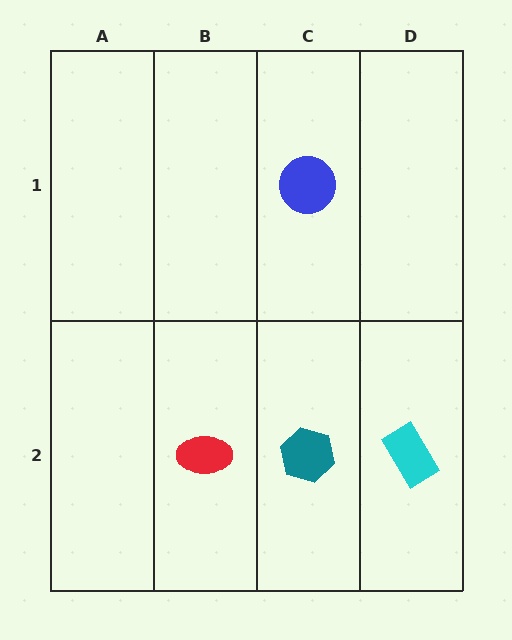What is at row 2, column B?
A red ellipse.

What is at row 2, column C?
A teal hexagon.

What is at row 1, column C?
A blue circle.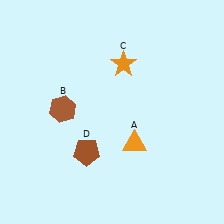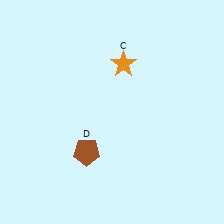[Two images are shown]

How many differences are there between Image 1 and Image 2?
There are 2 differences between the two images.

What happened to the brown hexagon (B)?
The brown hexagon (B) was removed in Image 2. It was in the top-left area of Image 1.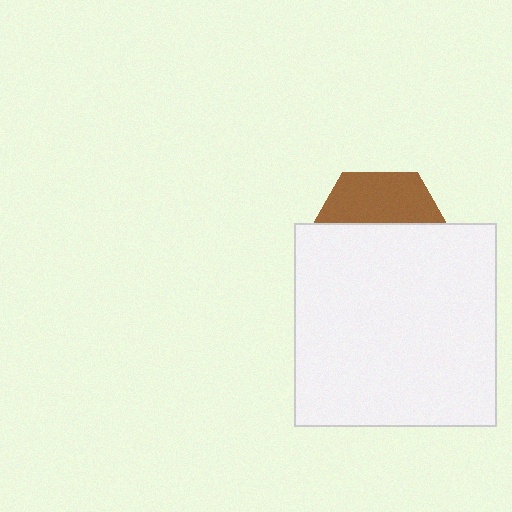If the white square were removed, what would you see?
You would see the complete brown hexagon.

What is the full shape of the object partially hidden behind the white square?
The partially hidden object is a brown hexagon.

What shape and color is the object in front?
The object in front is a white square.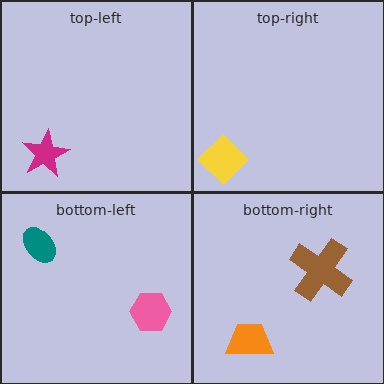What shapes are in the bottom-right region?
The orange trapezoid, the brown cross.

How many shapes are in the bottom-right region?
2.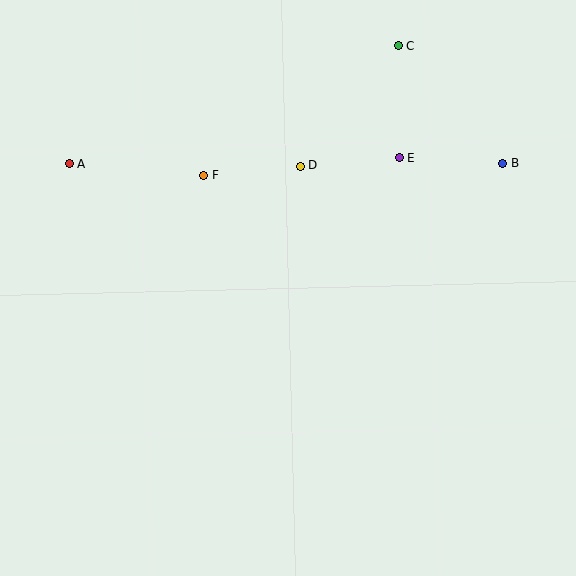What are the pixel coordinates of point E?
Point E is at (399, 158).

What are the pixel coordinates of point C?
Point C is at (398, 46).